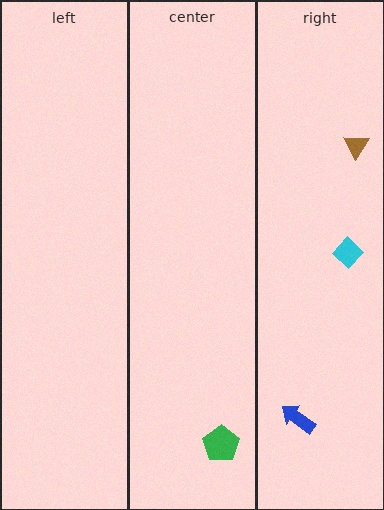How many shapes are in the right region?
3.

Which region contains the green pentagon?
The center region.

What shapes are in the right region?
The brown triangle, the blue arrow, the cyan diamond.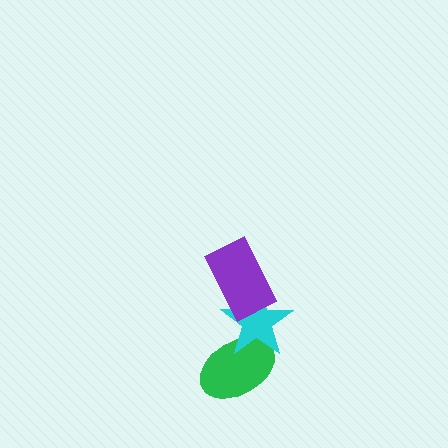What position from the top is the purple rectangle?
The purple rectangle is 1st from the top.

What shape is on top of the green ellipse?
The cyan star is on top of the green ellipse.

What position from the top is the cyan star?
The cyan star is 2nd from the top.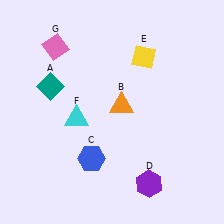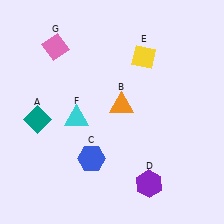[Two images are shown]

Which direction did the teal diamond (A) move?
The teal diamond (A) moved down.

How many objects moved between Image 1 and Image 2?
1 object moved between the two images.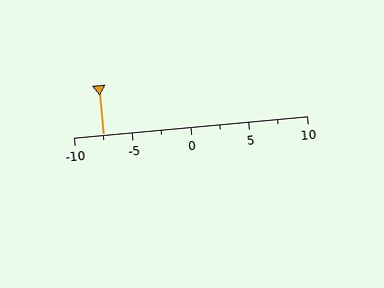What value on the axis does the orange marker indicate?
The marker indicates approximately -7.5.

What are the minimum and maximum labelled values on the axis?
The axis runs from -10 to 10.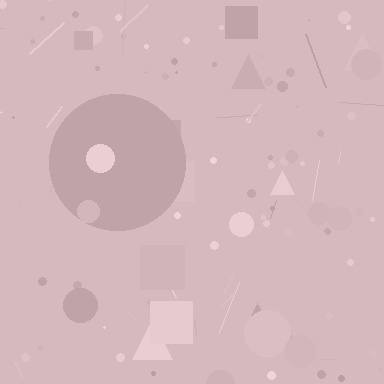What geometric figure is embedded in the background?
A circle is embedded in the background.